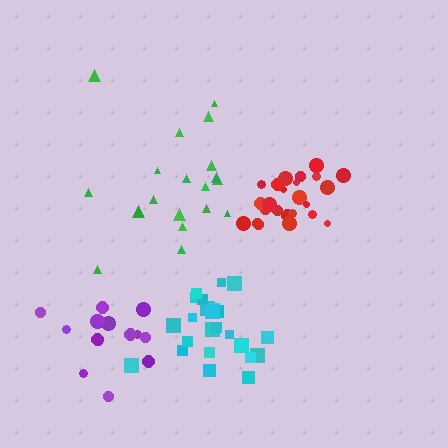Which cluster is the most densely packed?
Red.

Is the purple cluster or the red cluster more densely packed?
Red.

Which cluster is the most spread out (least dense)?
Green.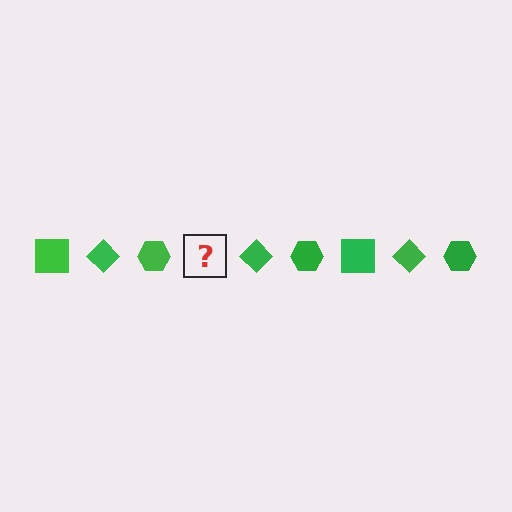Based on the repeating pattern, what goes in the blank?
The blank should be a green square.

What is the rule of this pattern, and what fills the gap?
The rule is that the pattern cycles through square, diamond, hexagon shapes in green. The gap should be filled with a green square.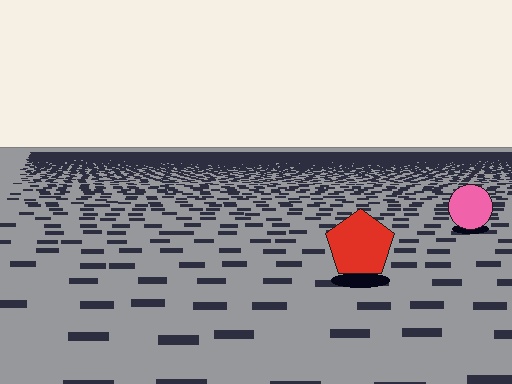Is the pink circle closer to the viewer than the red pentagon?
No. The red pentagon is closer — you can tell from the texture gradient: the ground texture is coarser near it.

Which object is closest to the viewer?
The red pentagon is closest. The texture marks near it are larger and more spread out.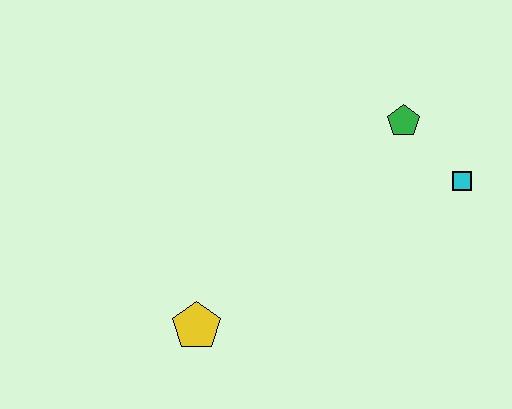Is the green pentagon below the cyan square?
No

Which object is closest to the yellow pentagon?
The green pentagon is closest to the yellow pentagon.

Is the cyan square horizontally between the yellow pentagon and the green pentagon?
No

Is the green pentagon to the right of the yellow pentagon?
Yes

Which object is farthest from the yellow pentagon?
The cyan square is farthest from the yellow pentagon.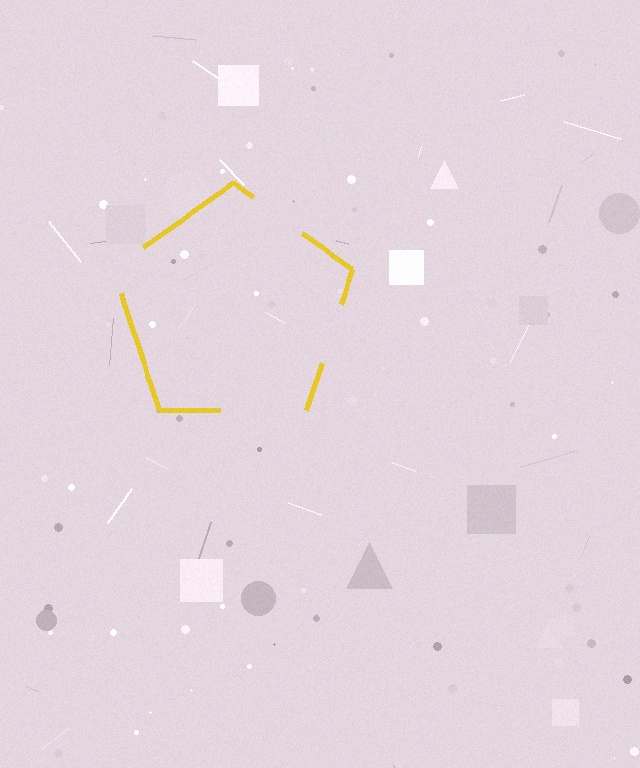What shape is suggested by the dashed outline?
The dashed outline suggests a pentagon.